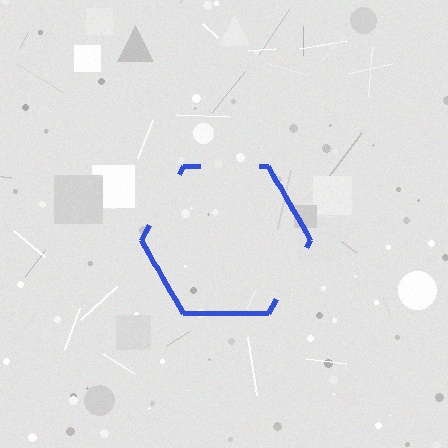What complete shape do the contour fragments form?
The contour fragments form a hexagon.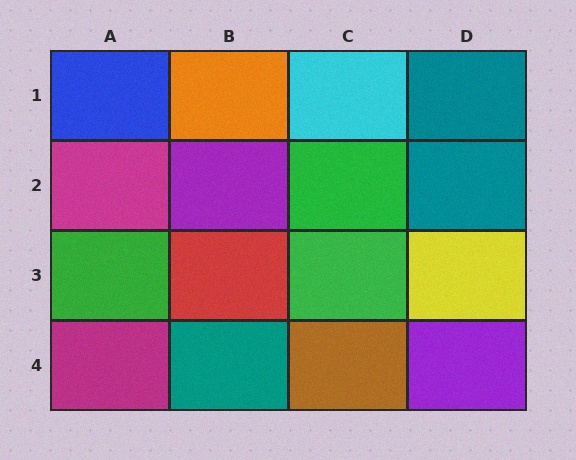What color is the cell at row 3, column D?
Yellow.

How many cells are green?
3 cells are green.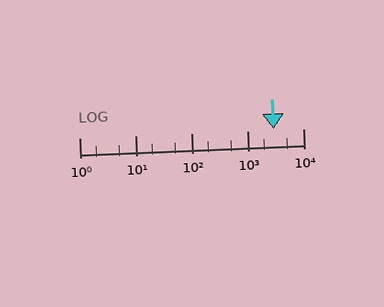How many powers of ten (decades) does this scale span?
The scale spans 4 decades, from 1 to 10000.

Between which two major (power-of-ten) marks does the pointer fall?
The pointer is between 1000 and 10000.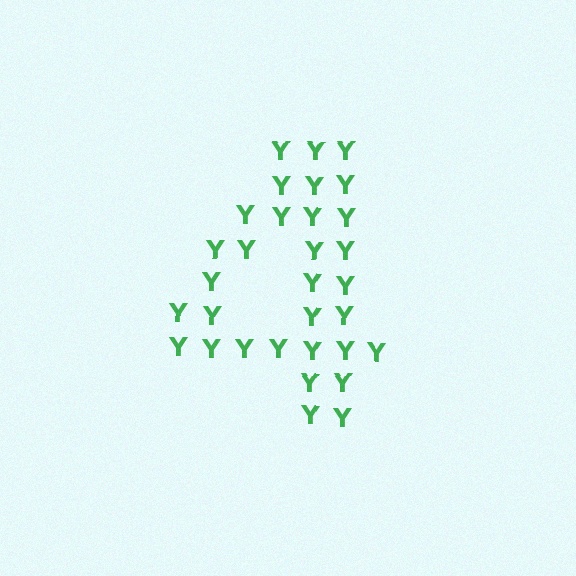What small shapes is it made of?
It is made of small letter Y's.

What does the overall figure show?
The overall figure shows the digit 4.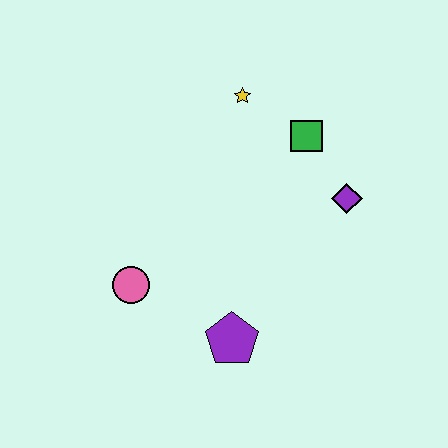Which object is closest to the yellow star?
The green square is closest to the yellow star.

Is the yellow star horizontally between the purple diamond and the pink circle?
Yes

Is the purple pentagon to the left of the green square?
Yes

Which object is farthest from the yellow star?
The purple pentagon is farthest from the yellow star.